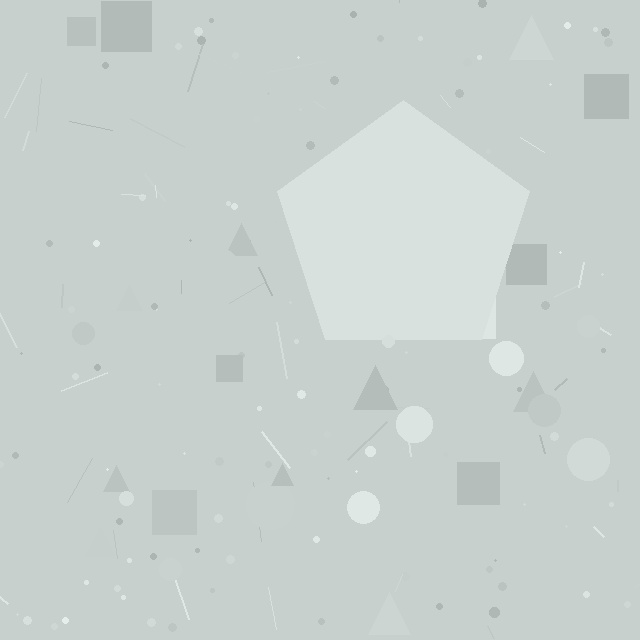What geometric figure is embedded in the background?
A pentagon is embedded in the background.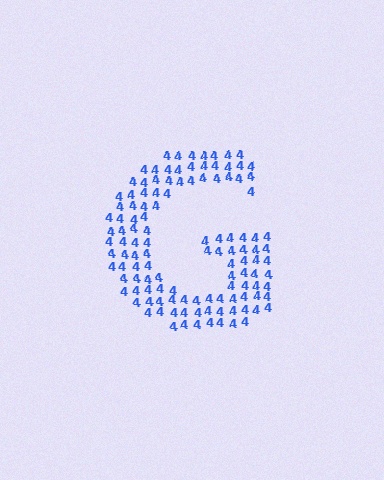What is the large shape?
The large shape is the letter G.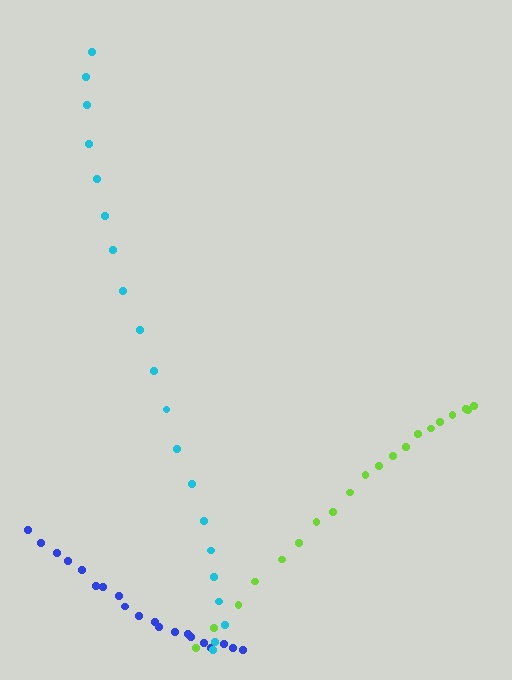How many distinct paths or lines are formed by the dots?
There are 3 distinct paths.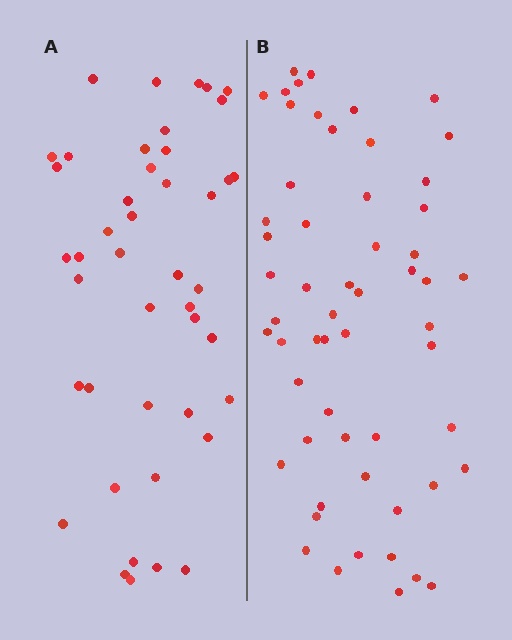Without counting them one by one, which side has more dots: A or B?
Region B (the right region) has more dots.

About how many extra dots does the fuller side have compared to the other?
Region B has approximately 15 more dots than region A.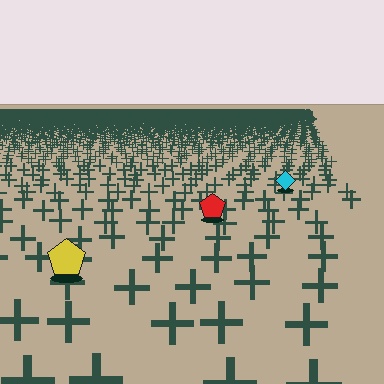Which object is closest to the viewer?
The yellow pentagon is closest. The texture marks near it are larger and more spread out.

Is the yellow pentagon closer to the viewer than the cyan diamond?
Yes. The yellow pentagon is closer — you can tell from the texture gradient: the ground texture is coarser near it.